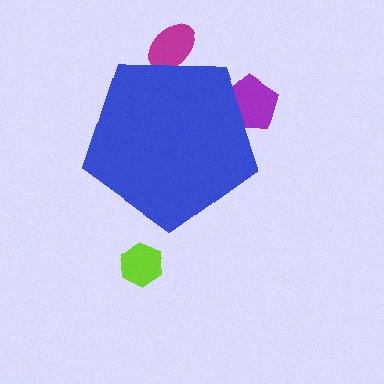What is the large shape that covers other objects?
A blue pentagon.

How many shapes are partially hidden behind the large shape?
2 shapes are partially hidden.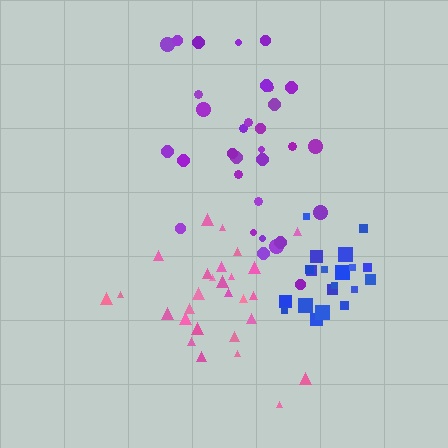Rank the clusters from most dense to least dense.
blue, pink, purple.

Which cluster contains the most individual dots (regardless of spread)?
Purple (33).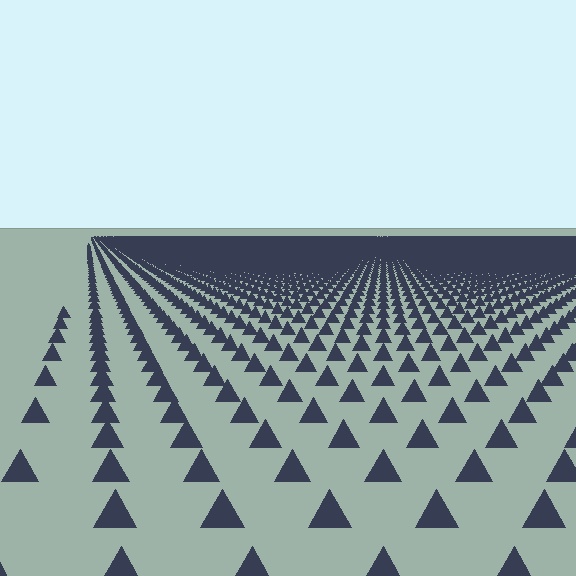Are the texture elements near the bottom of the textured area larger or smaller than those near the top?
Larger. Near the bottom, elements are closer to the viewer and appear at a bigger on-screen size.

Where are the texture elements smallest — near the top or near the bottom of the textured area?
Near the top.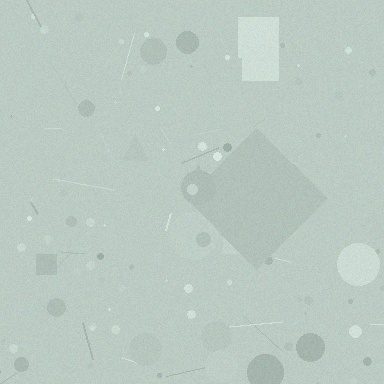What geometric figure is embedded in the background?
A diamond is embedded in the background.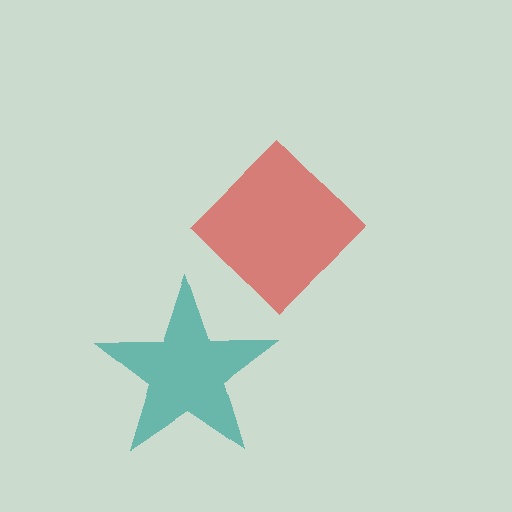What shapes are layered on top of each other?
The layered shapes are: a red diamond, a teal star.